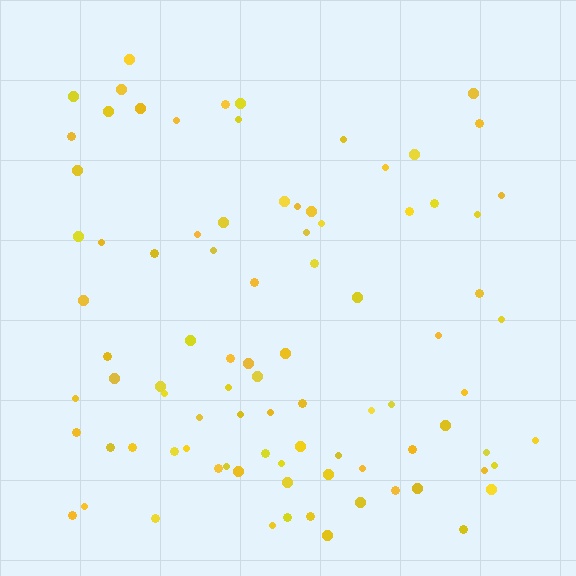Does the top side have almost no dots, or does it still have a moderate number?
Still a moderate number, just noticeably fewer than the bottom.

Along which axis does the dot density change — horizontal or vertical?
Vertical.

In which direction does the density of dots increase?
From top to bottom, with the bottom side densest.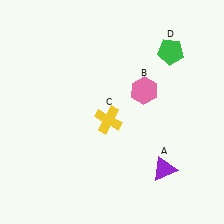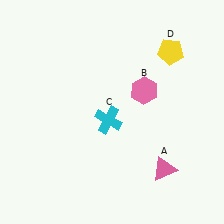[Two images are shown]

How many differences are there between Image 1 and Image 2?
There are 3 differences between the two images.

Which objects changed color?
A changed from purple to pink. C changed from yellow to cyan. D changed from green to yellow.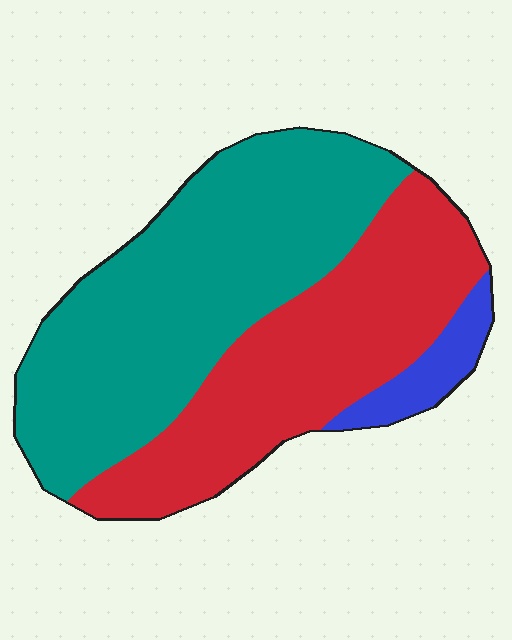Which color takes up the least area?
Blue, at roughly 5%.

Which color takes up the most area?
Teal, at roughly 55%.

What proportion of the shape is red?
Red covers 40% of the shape.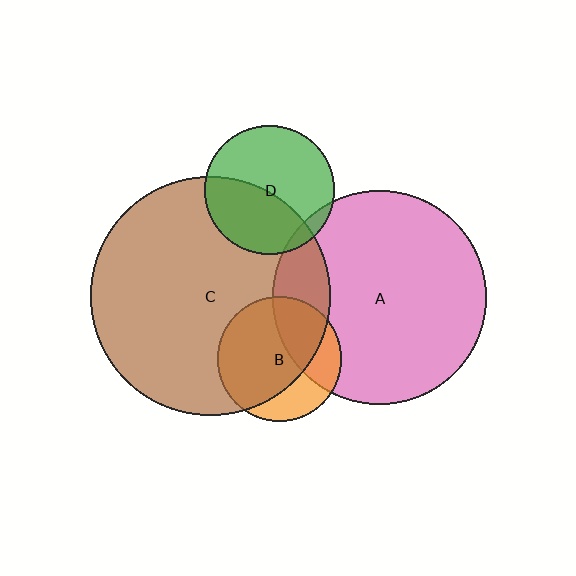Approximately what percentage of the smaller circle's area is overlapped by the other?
Approximately 15%.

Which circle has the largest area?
Circle C (brown).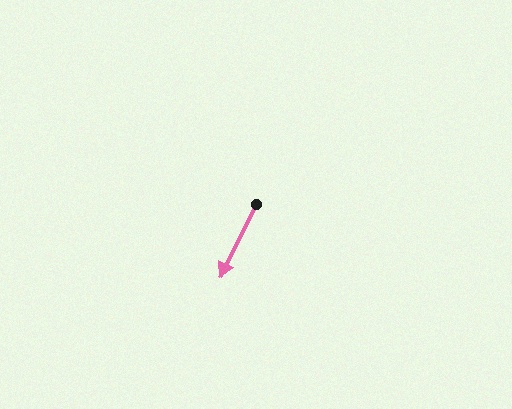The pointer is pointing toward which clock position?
Roughly 7 o'clock.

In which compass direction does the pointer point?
Southwest.